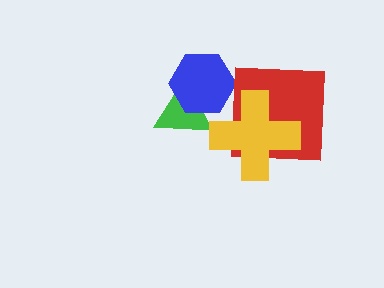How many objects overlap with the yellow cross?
1 object overlaps with the yellow cross.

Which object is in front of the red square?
The yellow cross is in front of the red square.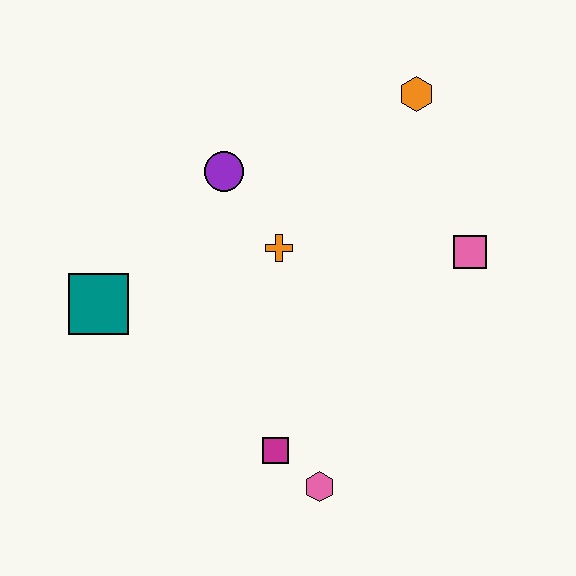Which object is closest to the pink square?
The orange hexagon is closest to the pink square.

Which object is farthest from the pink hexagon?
The orange hexagon is farthest from the pink hexagon.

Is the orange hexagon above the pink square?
Yes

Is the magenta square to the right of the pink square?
No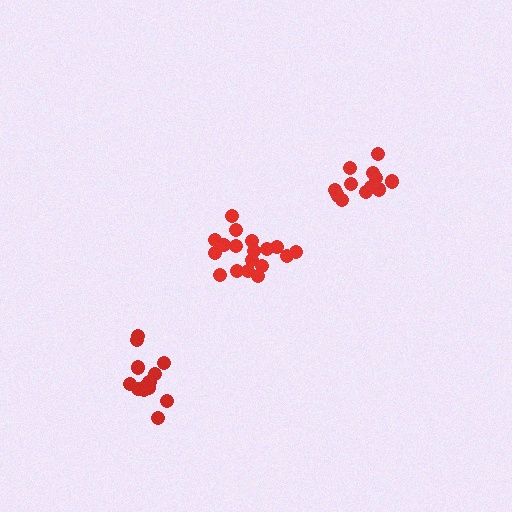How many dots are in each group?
Group 1: 18 dots, Group 2: 13 dots, Group 3: 13 dots (44 total).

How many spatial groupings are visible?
There are 3 spatial groupings.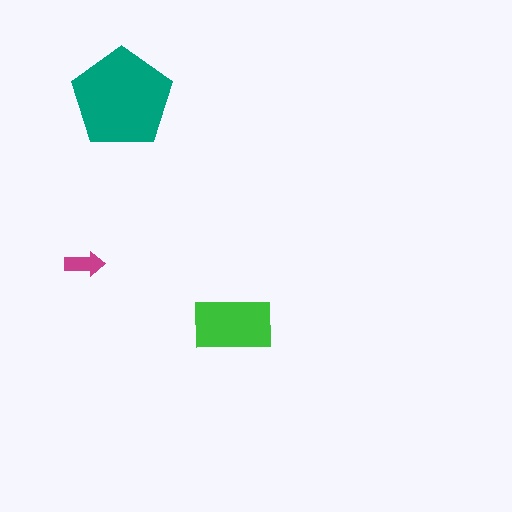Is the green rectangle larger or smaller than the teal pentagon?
Smaller.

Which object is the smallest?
The magenta arrow.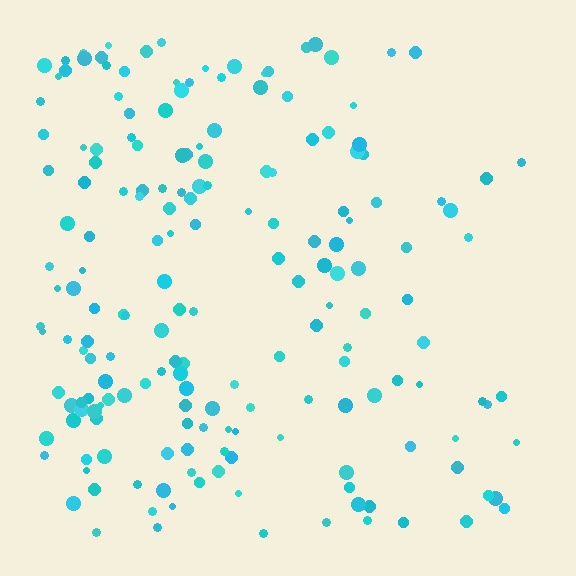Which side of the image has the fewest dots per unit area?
The right.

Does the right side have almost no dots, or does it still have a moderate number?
Still a moderate number, just noticeably fewer than the left.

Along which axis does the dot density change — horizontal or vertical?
Horizontal.